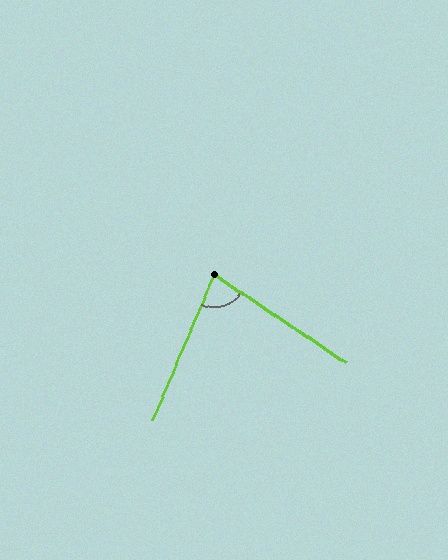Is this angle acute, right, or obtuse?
It is acute.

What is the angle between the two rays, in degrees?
Approximately 79 degrees.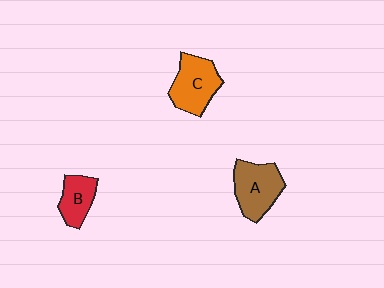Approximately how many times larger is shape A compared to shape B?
Approximately 1.5 times.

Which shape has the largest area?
Shape C (orange).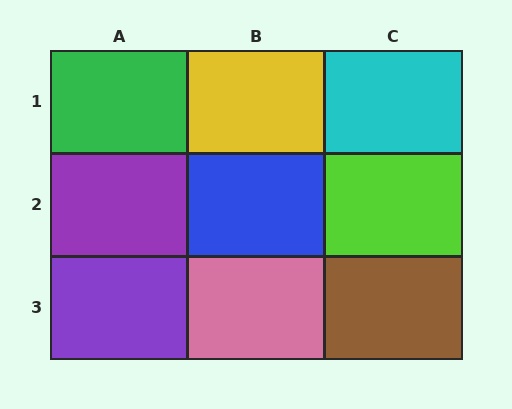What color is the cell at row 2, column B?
Blue.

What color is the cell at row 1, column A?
Green.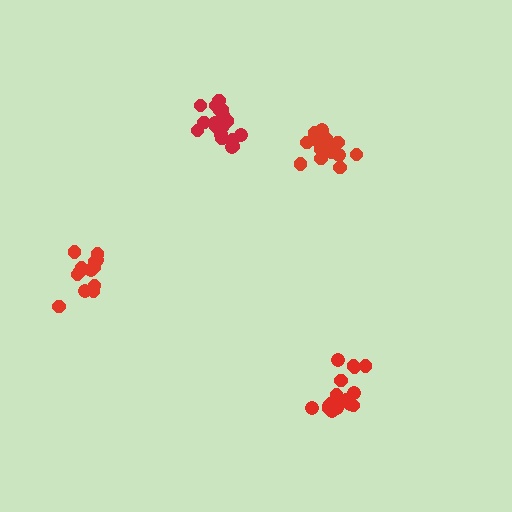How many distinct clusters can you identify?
There are 4 distinct clusters.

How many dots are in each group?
Group 1: 20 dots, Group 2: 14 dots, Group 3: 18 dots, Group 4: 15 dots (67 total).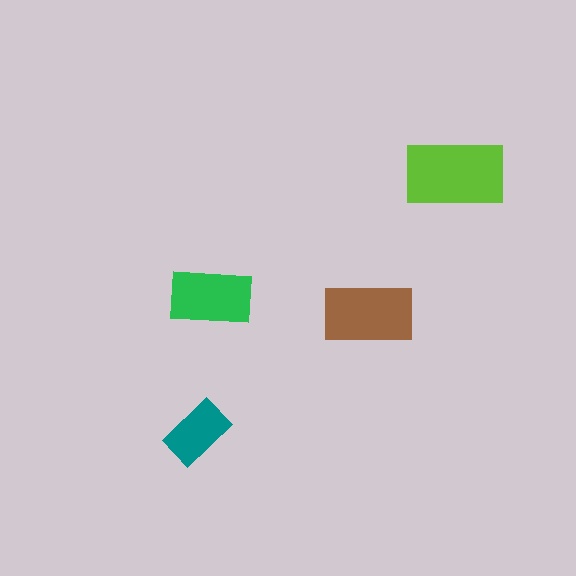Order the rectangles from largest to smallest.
the lime one, the brown one, the green one, the teal one.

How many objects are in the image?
There are 4 objects in the image.